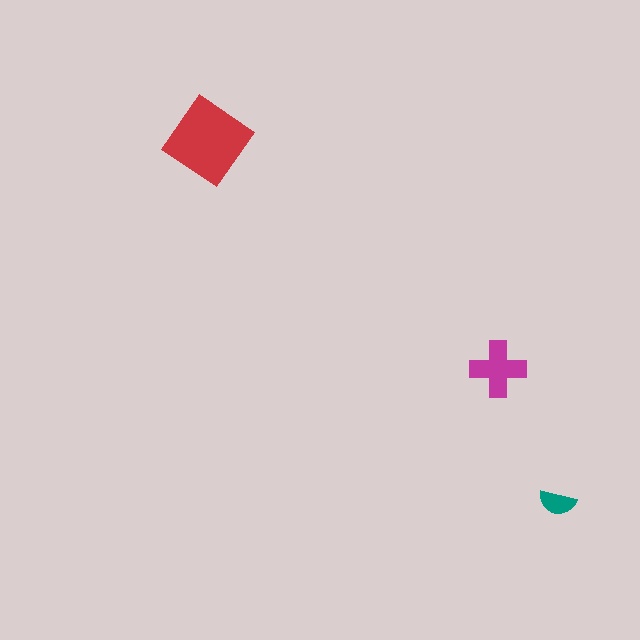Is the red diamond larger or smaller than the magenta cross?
Larger.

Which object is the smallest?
The teal semicircle.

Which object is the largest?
The red diamond.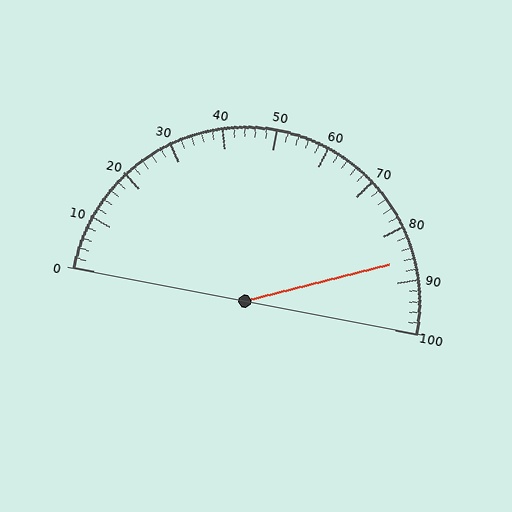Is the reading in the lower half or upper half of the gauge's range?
The reading is in the upper half of the range (0 to 100).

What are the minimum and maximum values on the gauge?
The gauge ranges from 0 to 100.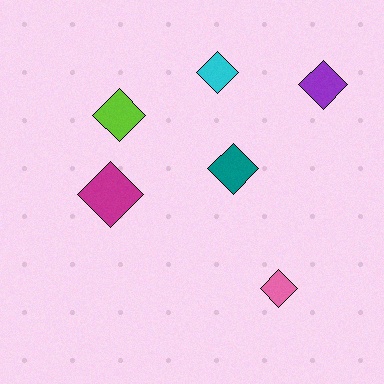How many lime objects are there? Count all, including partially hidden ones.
There is 1 lime object.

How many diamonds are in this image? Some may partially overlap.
There are 6 diamonds.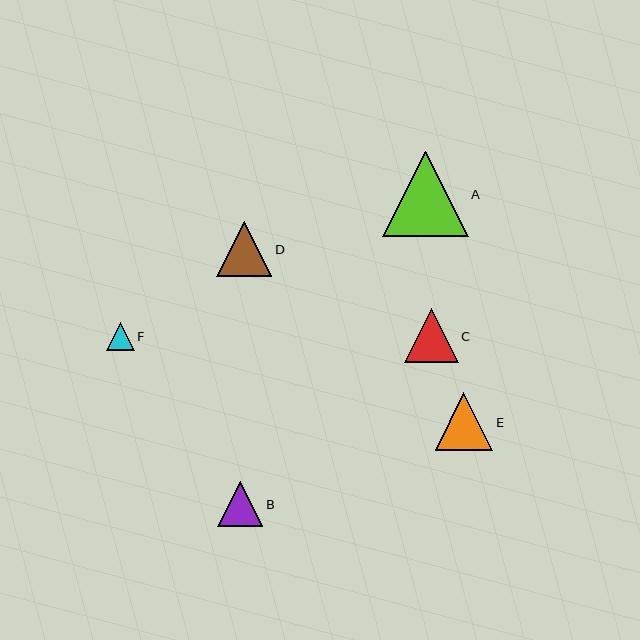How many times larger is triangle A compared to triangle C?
Triangle A is approximately 1.6 times the size of triangle C.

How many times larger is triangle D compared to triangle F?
Triangle D is approximately 2.0 times the size of triangle F.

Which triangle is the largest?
Triangle A is the largest with a size of approximately 85 pixels.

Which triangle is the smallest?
Triangle F is the smallest with a size of approximately 28 pixels.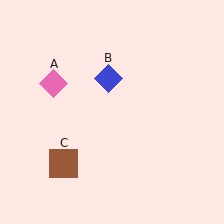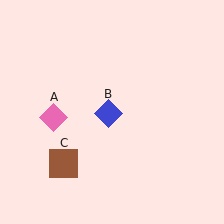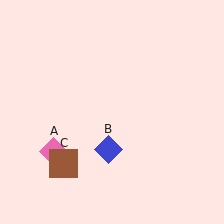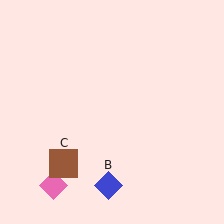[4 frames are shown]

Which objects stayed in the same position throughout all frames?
Brown square (object C) remained stationary.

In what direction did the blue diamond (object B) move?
The blue diamond (object B) moved down.